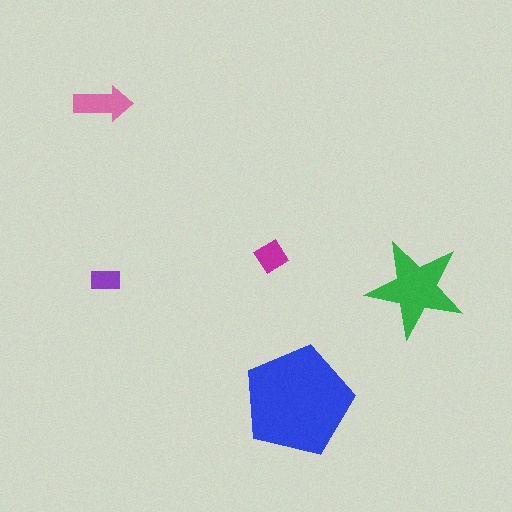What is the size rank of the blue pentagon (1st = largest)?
1st.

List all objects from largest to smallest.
The blue pentagon, the green star, the pink arrow, the magenta diamond, the purple rectangle.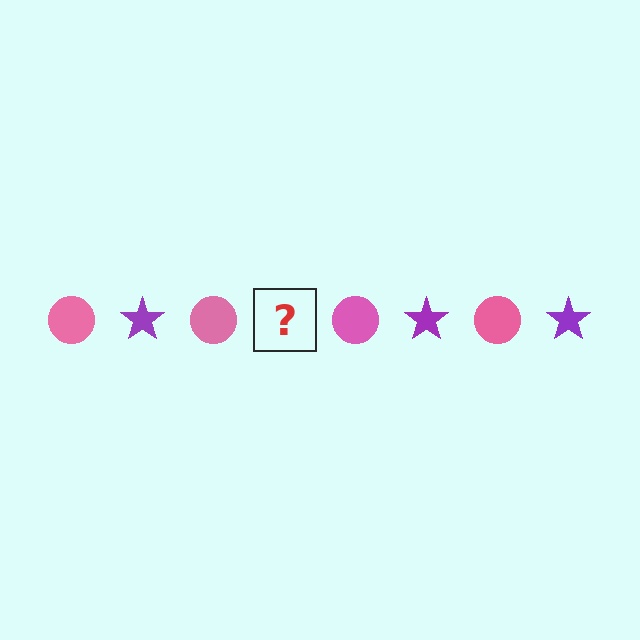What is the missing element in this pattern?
The missing element is a purple star.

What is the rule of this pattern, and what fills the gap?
The rule is that the pattern alternates between pink circle and purple star. The gap should be filled with a purple star.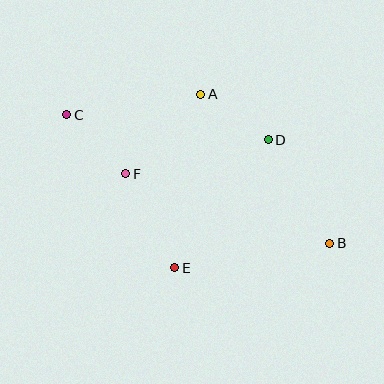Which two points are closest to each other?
Points A and D are closest to each other.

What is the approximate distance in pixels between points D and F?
The distance between D and F is approximately 146 pixels.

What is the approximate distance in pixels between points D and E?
The distance between D and E is approximately 158 pixels.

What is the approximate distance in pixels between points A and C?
The distance between A and C is approximately 136 pixels.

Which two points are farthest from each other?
Points B and C are farthest from each other.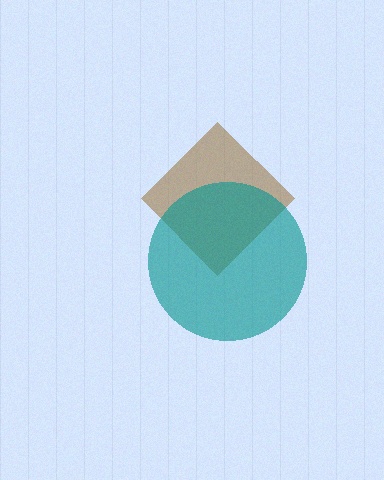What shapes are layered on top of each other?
The layered shapes are: a brown diamond, a teal circle.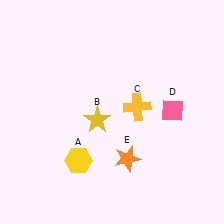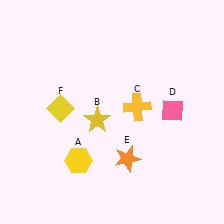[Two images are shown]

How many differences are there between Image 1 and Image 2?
There is 1 difference between the two images.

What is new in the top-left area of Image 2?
A yellow diamond (F) was added in the top-left area of Image 2.